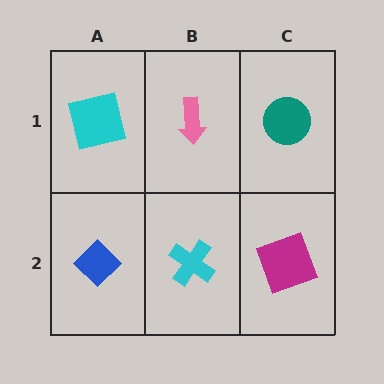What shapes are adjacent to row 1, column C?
A magenta square (row 2, column C), a pink arrow (row 1, column B).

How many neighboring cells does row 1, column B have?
3.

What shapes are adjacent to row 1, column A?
A blue diamond (row 2, column A), a pink arrow (row 1, column B).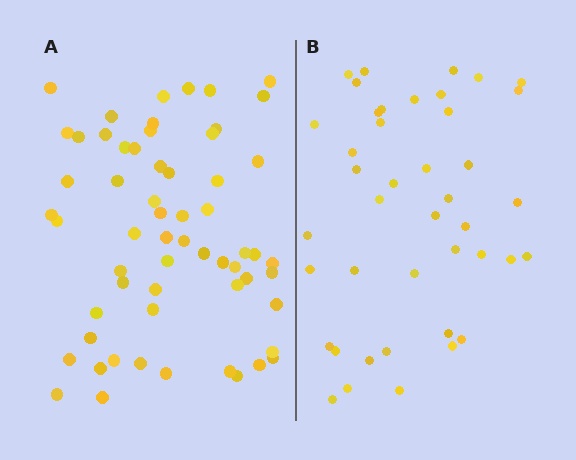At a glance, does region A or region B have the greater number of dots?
Region A (the left region) has more dots.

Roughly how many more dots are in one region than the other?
Region A has approximately 20 more dots than region B.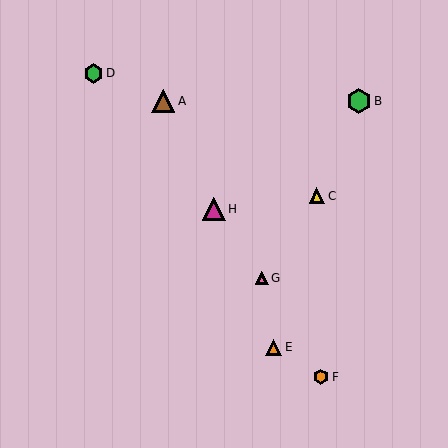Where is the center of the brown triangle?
The center of the brown triangle is at (163, 101).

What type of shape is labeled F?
Shape F is an orange hexagon.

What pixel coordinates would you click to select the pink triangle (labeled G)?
Click at (262, 278) to select the pink triangle G.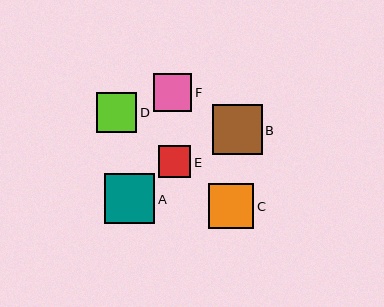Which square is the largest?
Square A is the largest with a size of approximately 50 pixels.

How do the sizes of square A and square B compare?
Square A and square B are approximately the same size.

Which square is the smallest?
Square E is the smallest with a size of approximately 32 pixels.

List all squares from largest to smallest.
From largest to smallest: A, B, C, D, F, E.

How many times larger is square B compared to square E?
Square B is approximately 1.5 times the size of square E.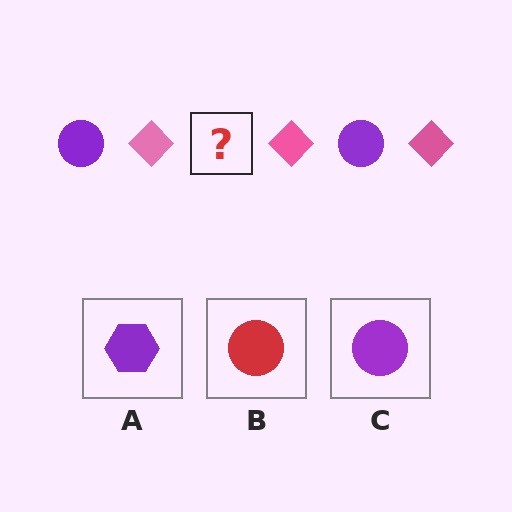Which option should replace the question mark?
Option C.